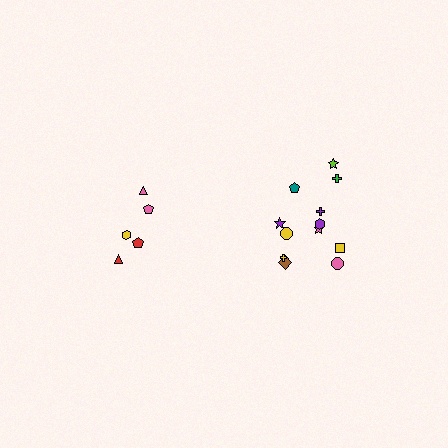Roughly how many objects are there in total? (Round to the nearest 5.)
Roughly 15 objects in total.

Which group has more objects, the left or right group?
The right group.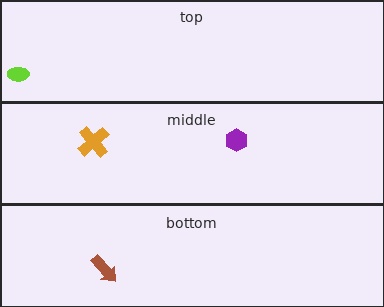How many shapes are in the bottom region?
1.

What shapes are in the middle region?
The orange cross, the purple hexagon.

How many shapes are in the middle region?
2.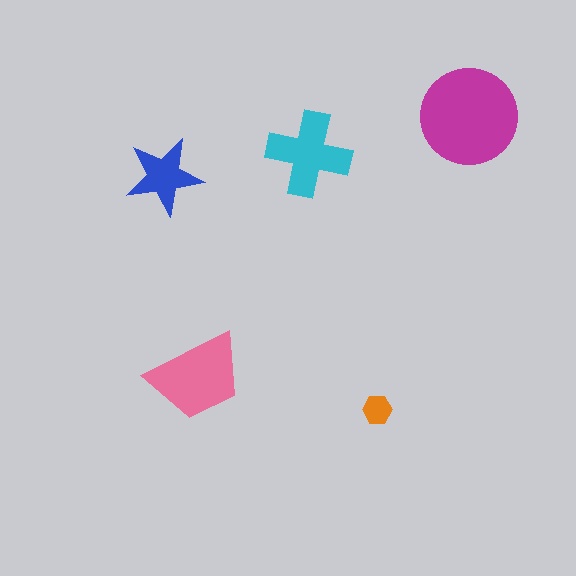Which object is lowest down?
The orange hexagon is bottommost.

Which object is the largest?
The magenta circle.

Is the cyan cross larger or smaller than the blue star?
Larger.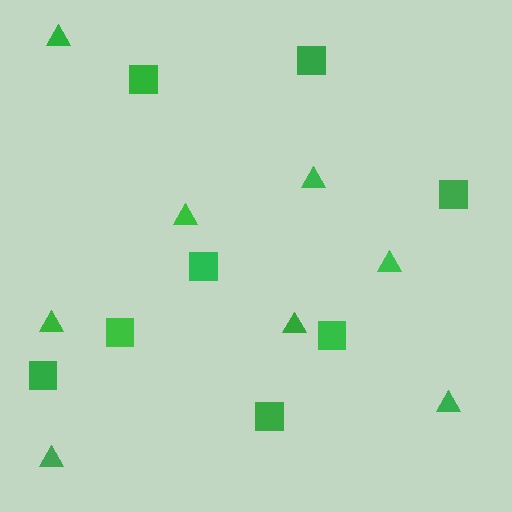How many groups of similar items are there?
There are 2 groups: one group of squares (8) and one group of triangles (8).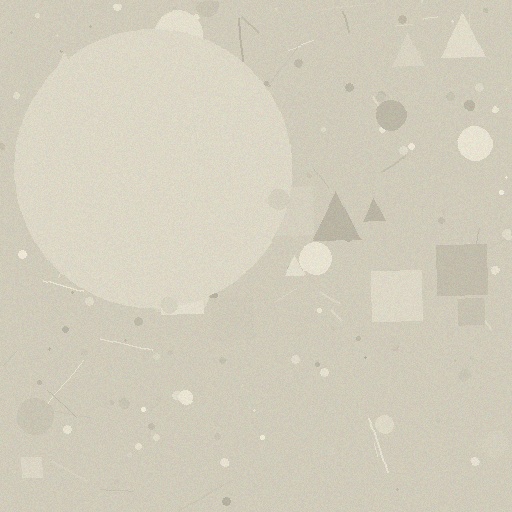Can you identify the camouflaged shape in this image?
The camouflaged shape is a circle.